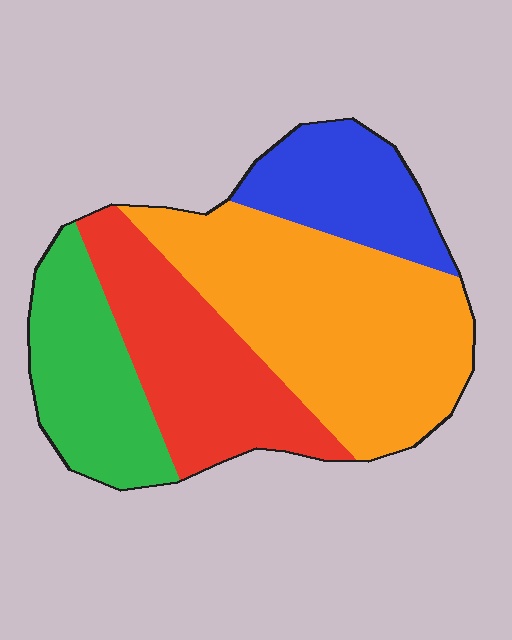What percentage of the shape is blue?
Blue takes up less than a sixth of the shape.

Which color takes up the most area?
Orange, at roughly 40%.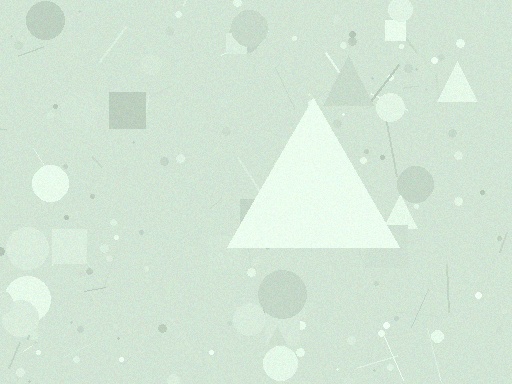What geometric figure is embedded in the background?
A triangle is embedded in the background.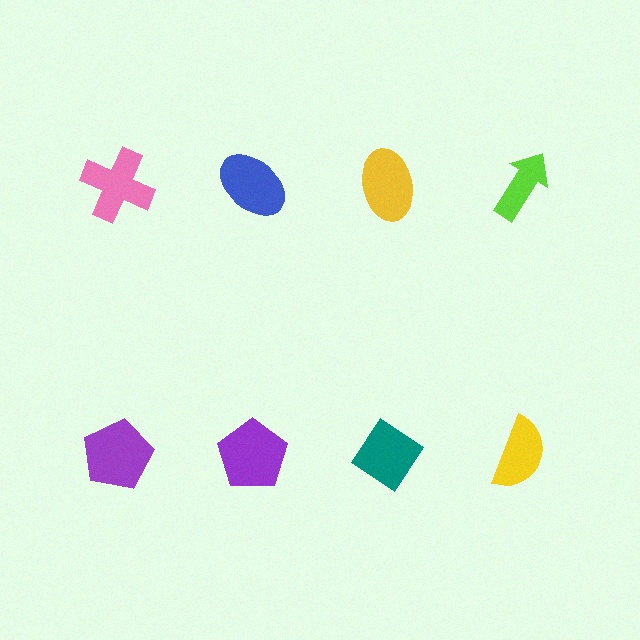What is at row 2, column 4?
A yellow semicircle.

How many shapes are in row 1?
4 shapes.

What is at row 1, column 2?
A blue ellipse.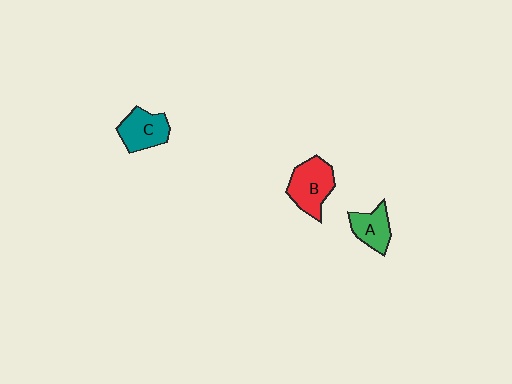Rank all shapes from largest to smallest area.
From largest to smallest: B (red), C (teal), A (green).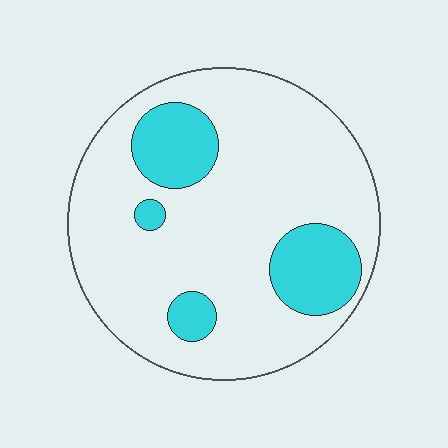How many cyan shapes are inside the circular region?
4.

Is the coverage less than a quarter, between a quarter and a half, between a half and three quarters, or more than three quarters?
Less than a quarter.